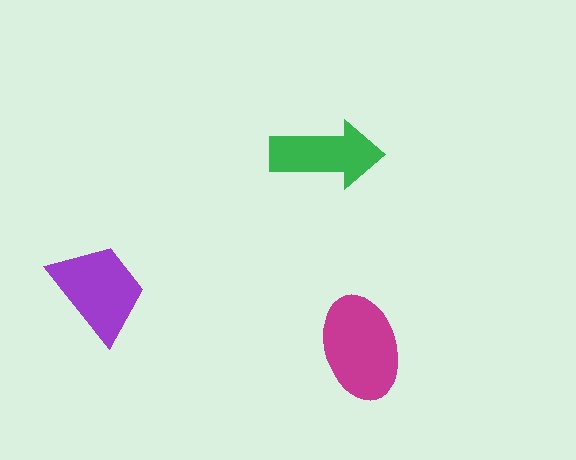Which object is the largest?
The magenta ellipse.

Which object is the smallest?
The green arrow.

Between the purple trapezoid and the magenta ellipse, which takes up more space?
The magenta ellipse.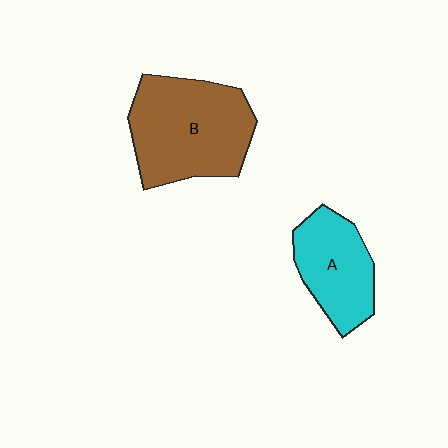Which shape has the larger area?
Shape B (brown).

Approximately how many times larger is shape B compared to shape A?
Approximately 1.6 times.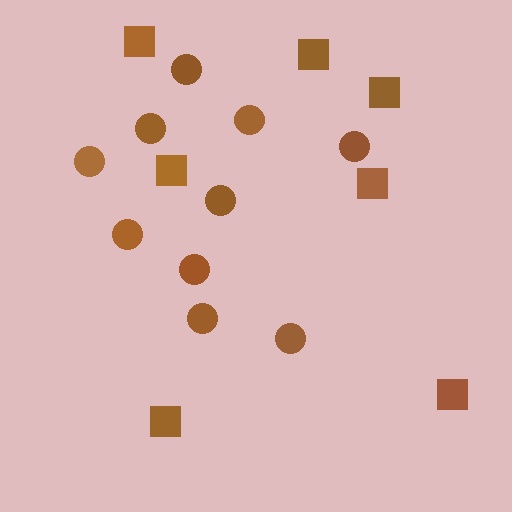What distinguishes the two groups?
There are 2 groups: one group of circles (10) and one group of squares (7).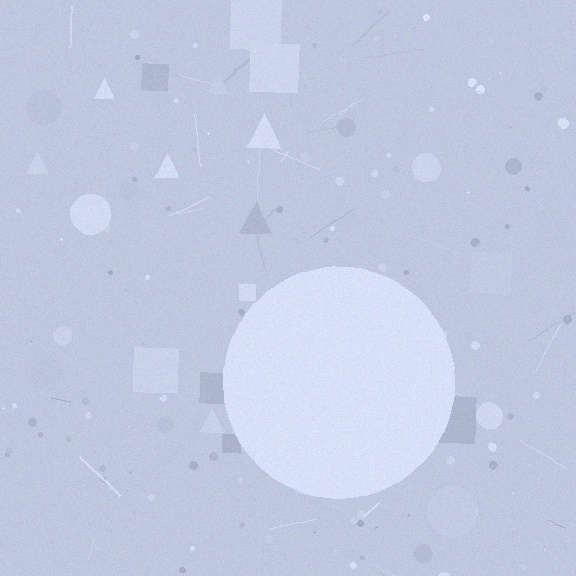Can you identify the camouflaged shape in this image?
The camouflaged shape is a circle.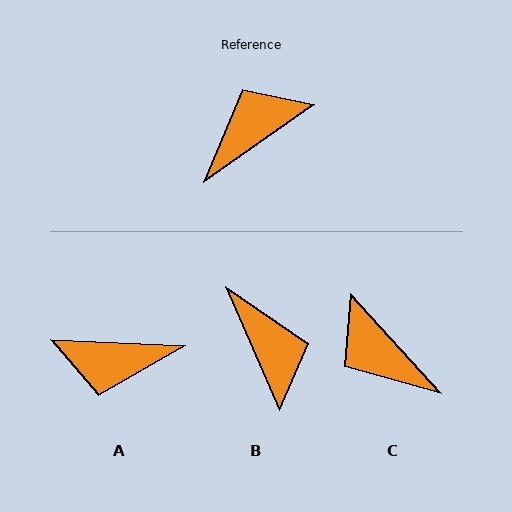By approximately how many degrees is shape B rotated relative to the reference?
Approximately 101 degrees clockwise.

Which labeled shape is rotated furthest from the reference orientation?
A, about 142 degrees away.